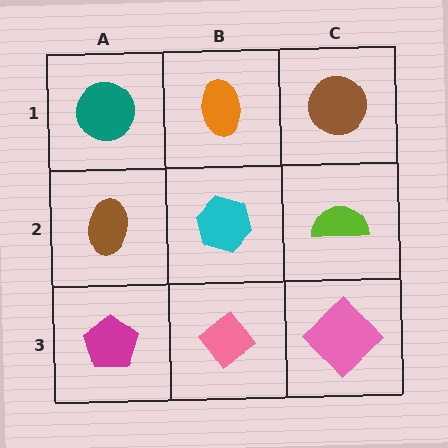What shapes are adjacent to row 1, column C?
A lime semicircle (row 2, column C), an orange ellipse (row 1, column B).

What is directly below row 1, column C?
A lime semicircle.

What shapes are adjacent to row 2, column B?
An orange ellipse (row 1, column B), a pink diamond (row 3, column B), a brown ellipse (row 2, column A), a lime semicircle (row 2, column C).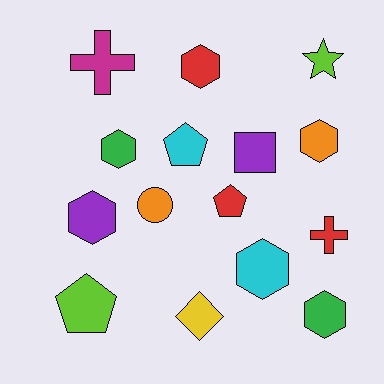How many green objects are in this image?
There are 2 green objects.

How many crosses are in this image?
There are 2 crosses.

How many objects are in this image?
There are 15 objects.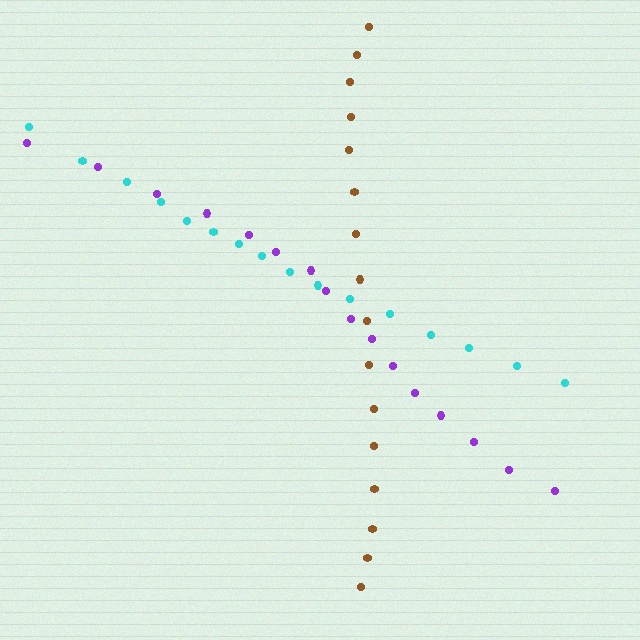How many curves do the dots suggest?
There are 3 distinct paths.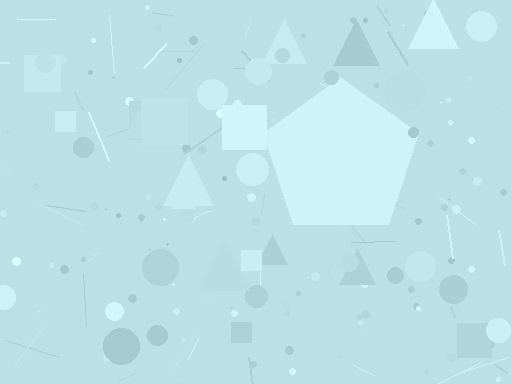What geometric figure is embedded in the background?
A pentagon is embedded in the background.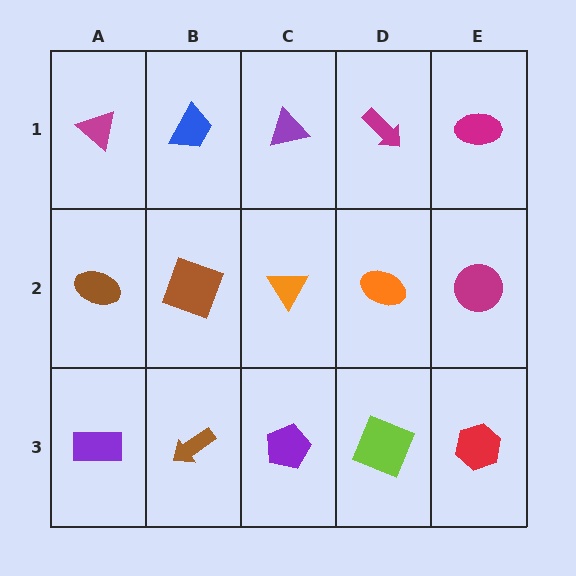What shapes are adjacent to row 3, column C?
An orange triangle (row 2, column C), a brown arrow (row 3, column B), a lime square (row 3, column D).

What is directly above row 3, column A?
A brown ellipse.